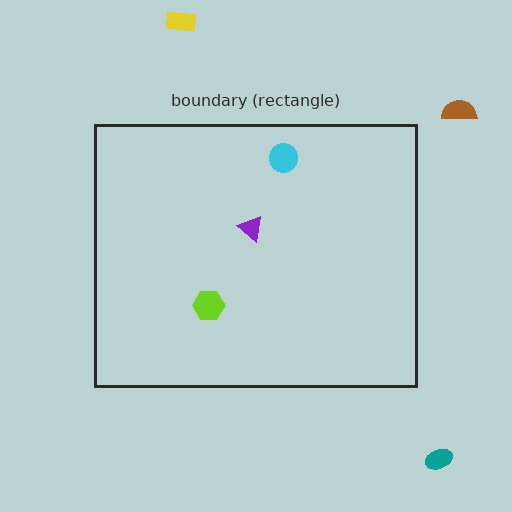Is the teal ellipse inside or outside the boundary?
Outside.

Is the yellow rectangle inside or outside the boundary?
Outside.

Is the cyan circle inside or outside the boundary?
Inside.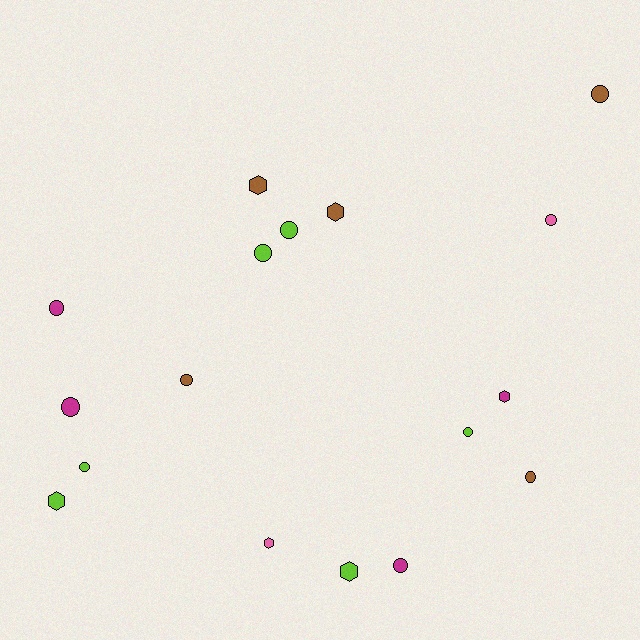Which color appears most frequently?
Lime, with 6 objects.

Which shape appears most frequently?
Circle, with 11 objects.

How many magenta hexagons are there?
There is 1 magenta hexagon.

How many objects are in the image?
There are 17 objects.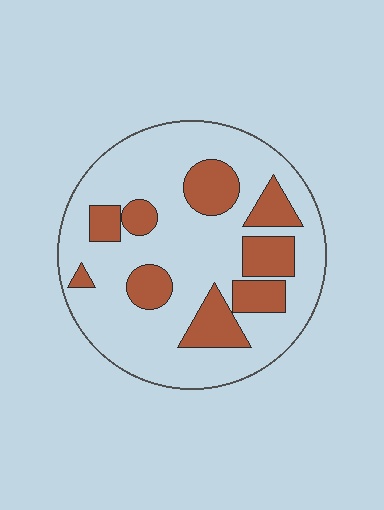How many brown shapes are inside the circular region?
9.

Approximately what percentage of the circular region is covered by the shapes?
Approximately 25%.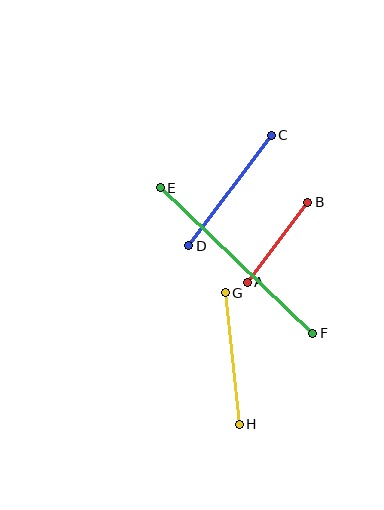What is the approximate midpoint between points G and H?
The midpoint is at approximately (232, 358) pixels.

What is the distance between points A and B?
The distance is approximately 100 pixels.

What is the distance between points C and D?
The distance is approximately 138 pixels.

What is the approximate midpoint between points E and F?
The midpoint is at approximately (237, 261) pixels.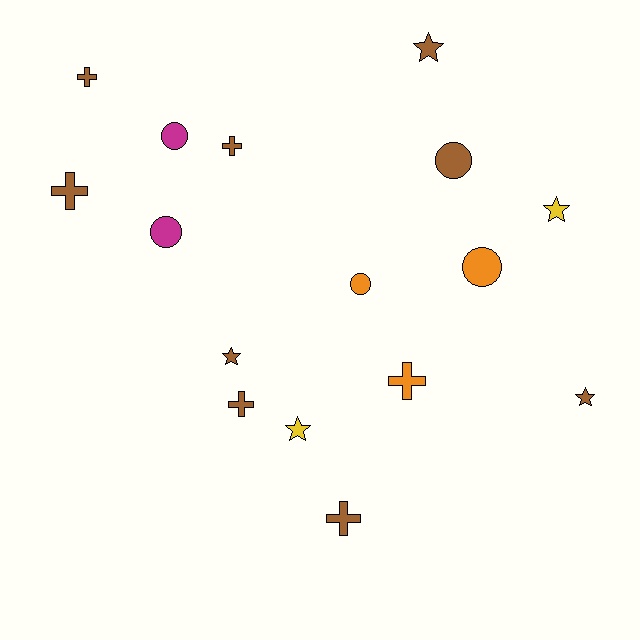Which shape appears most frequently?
Cross, with 6 objects.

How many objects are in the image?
There are 16 objects.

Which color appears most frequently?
Brown, with 9 objects.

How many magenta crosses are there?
There are no magenta crosses.